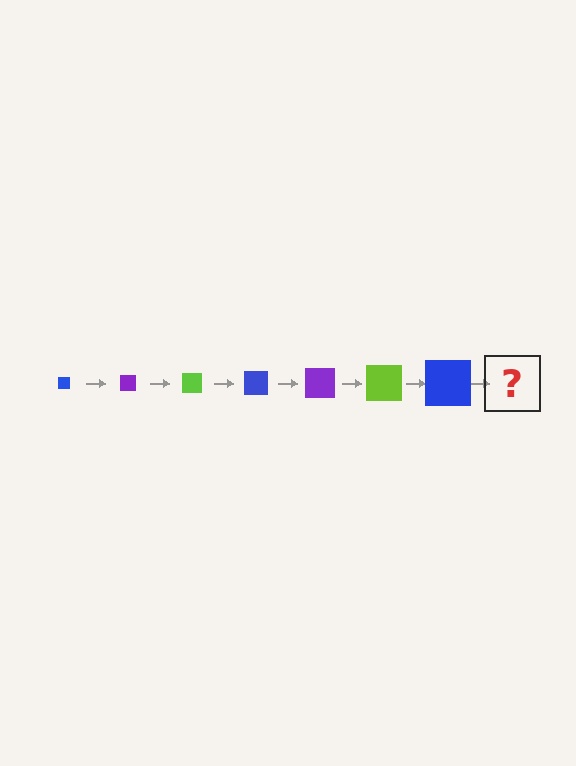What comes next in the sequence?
The next element should be a purple square, larger than the previous one.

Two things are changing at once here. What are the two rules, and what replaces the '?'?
The two rules are that the square grows larger each step and the color cycles through blue, purple, and lime. The '?' should be a purple square, larger than the previous one.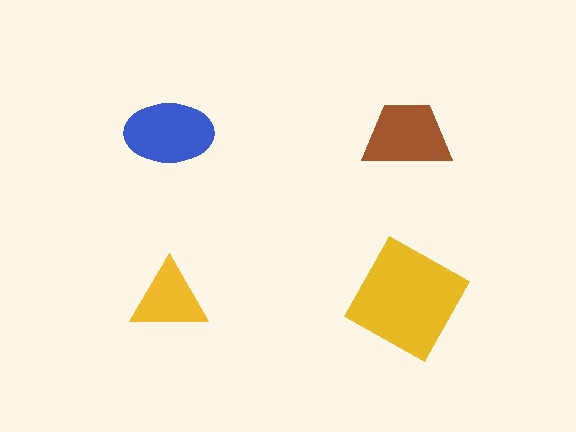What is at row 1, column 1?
A blue ellipse.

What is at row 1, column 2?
A brown trapezoid.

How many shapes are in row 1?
2 shapes.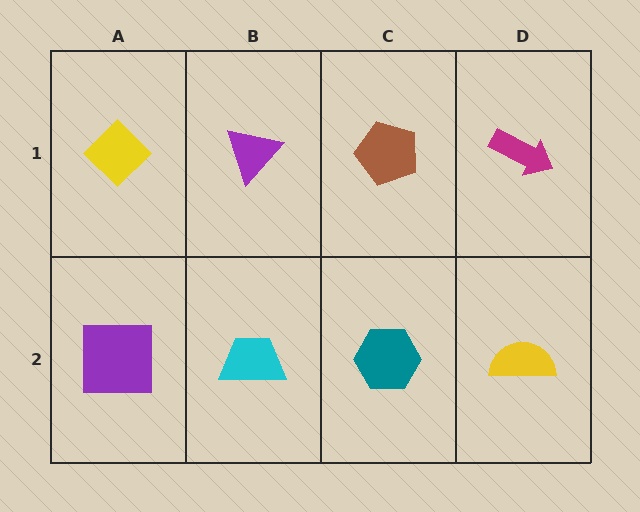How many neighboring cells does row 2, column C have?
3.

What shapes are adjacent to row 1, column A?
A purple square (row 2, column A), a purple triangle (row 1, column B).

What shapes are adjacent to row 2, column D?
A magenta arrow (row 1, column D), a teal hexagon (row 2, column C).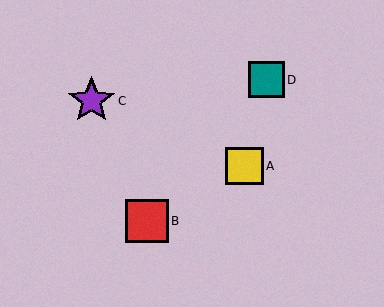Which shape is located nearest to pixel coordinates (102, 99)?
The purple star (labeled C) at (91, 101) is nearest to that location.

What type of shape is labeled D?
Shape D is a teal square.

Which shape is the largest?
The purple star (labeled C) is the largest.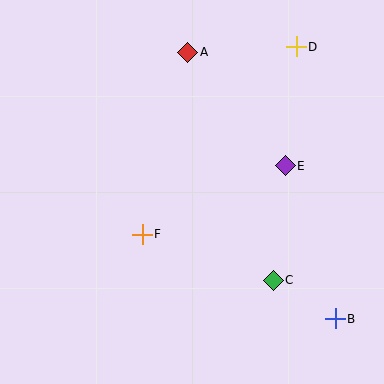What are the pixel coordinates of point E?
Point E is at (285, 166).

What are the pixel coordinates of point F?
Point F is at (142, 234).